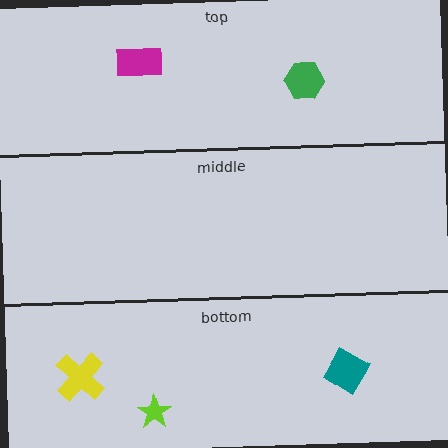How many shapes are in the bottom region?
3.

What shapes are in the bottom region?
The lime star, the yellow cross, the teal diamond.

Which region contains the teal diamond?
The bottom region.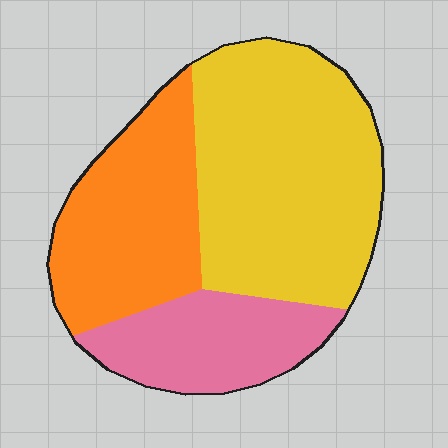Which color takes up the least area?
Pink, at roughly 20%.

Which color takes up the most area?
Yellow, at roughly 50%.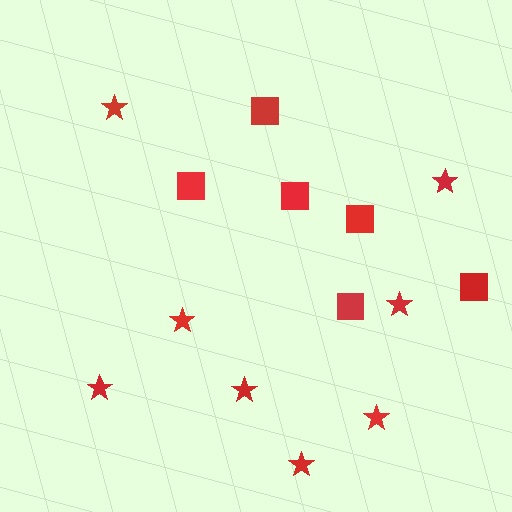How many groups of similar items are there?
There are 2 groups: one group of squares (6) and one group of stars (8).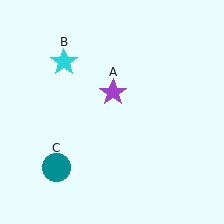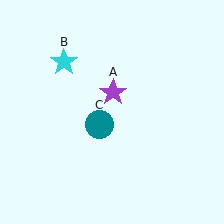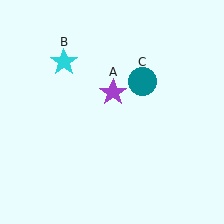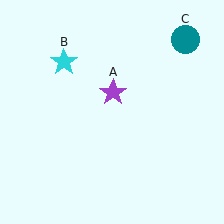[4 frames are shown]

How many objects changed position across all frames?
1 object changed position: teal circle (object C).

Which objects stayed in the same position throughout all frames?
Purple star (object A) and cyan star (object B) remained stationary.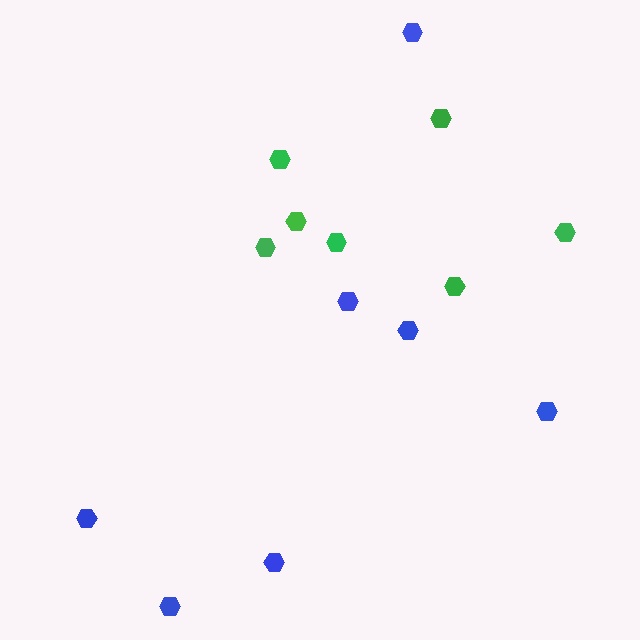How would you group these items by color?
There are 2 groups: one group of green hexagons (7) and one group of blue hexagons (7).